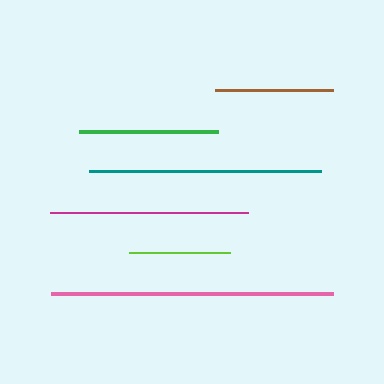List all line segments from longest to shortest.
From longest to shortest: pink, teal, magenta, green, brown, lime.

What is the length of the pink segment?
The pink segment is approximately 283 pixels long.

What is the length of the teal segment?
The teal segment is approximately 232 pixels long.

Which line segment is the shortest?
The lime line is the shortest at approximately 101 pixels.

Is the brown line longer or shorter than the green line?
The green line is longer than the brown line.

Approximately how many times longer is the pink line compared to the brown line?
The pink line is approximately 2.4 times the length of the brown line.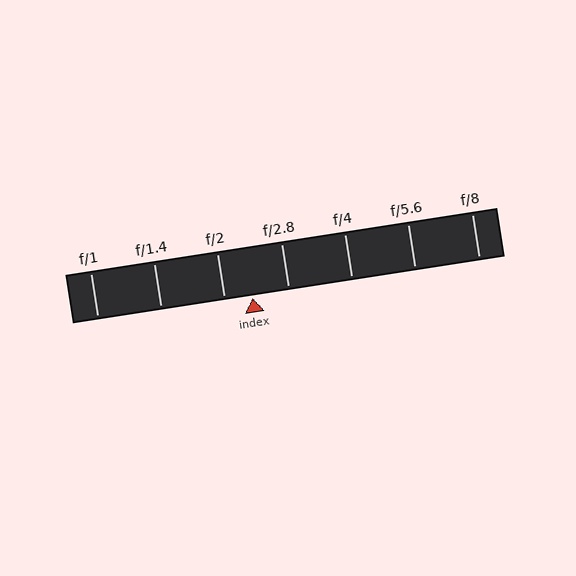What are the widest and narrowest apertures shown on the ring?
The widest aperture shown is f/1 and the narrowest is f/8.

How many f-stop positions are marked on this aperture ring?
There are 7 f-stop positions marked.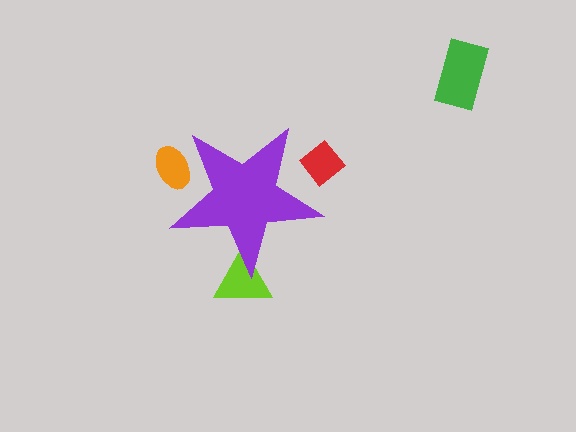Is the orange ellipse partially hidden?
Yes, the orange ellipse is partially hidden behind the purple star.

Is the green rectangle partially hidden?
No, the green rectangle is fully visible.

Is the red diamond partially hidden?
Yes, the red diamond is partially hidden behind the purple star.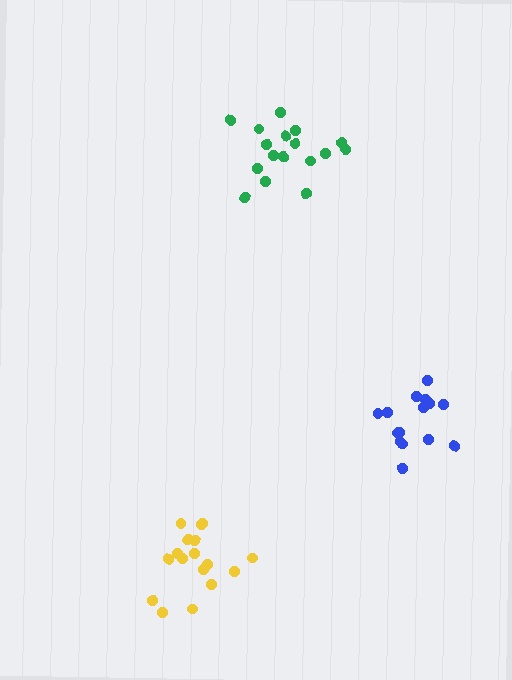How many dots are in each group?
Group 1: 15 dots, Group 2: 17 dots, Group 3: 17 dots (49 total).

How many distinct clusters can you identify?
There are 3 distinct clusters.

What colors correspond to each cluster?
The clusters are colored: blue, yellow, green.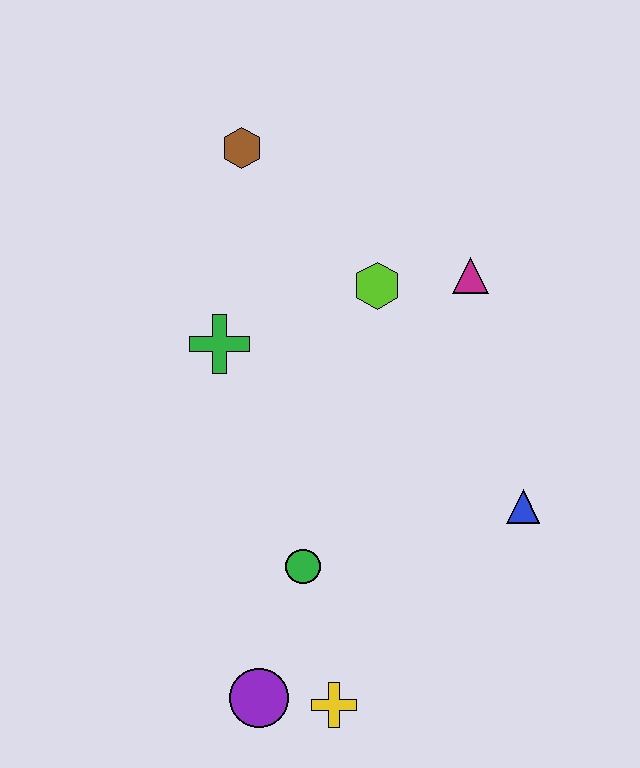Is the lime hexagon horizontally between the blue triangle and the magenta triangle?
No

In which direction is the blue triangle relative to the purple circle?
The blue triangle is to the right of the purple circle.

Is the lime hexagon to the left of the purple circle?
No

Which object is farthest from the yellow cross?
The brown hexagon is farthest from the yellow cross.